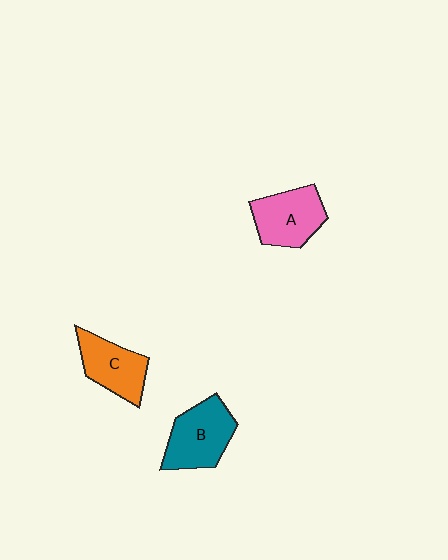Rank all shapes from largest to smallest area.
From largest to smallest: B (teal), A (pink), C (orange).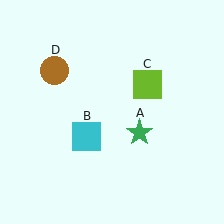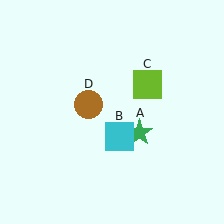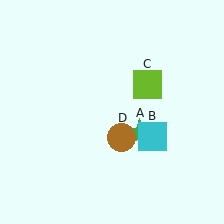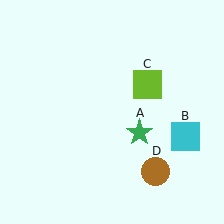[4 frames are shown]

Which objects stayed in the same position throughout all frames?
Green star (object A) and lime square (object C) remained stationary.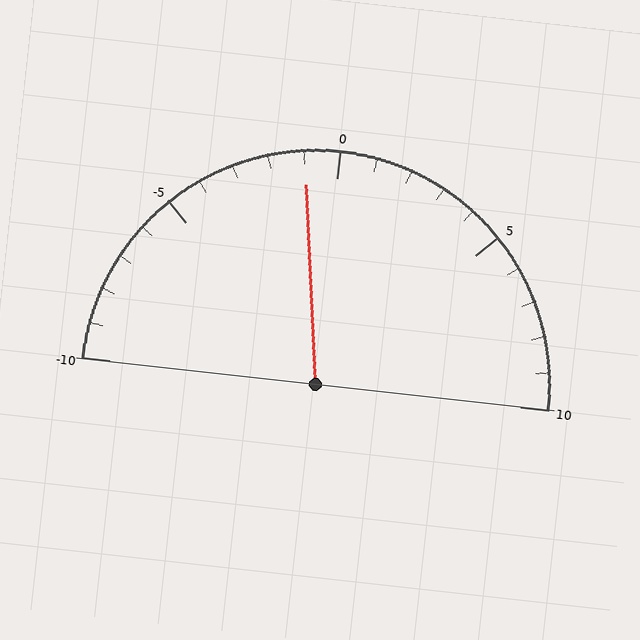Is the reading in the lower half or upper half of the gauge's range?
The reading is in the lower half of the range (-10 to 10).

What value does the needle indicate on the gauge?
The needle indicates approximately -1.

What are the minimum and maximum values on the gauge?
The gauge ranges from -10 to 10.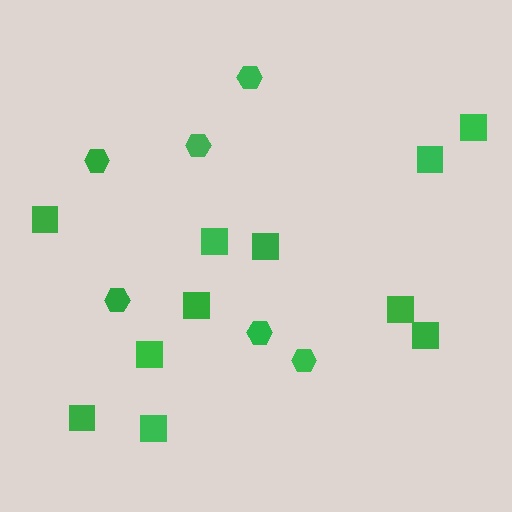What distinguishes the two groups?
There are 2 groups: one group of squares (11) and one group of hexagons (6).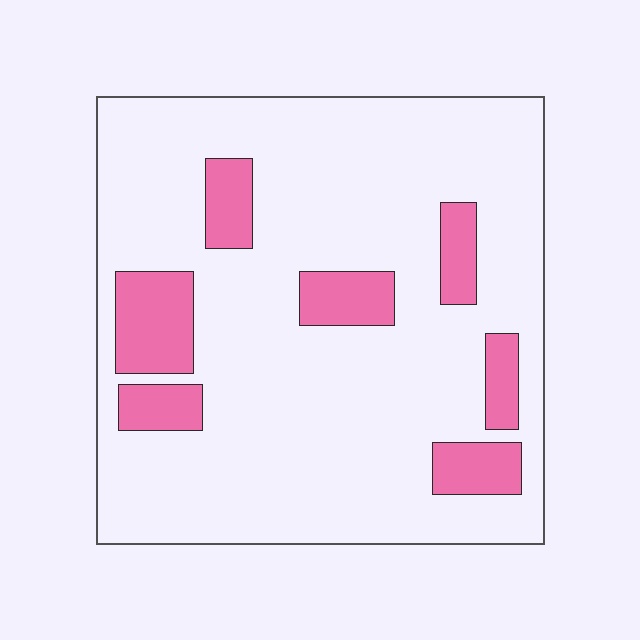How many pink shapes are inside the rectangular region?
7.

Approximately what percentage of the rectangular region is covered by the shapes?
Approximately 15%.